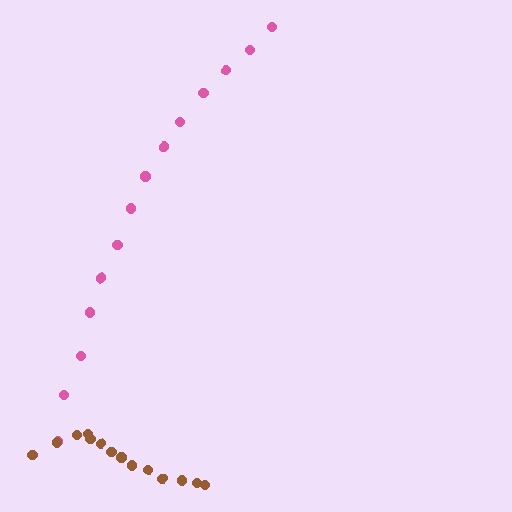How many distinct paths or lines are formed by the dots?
There are 2 distinct paths.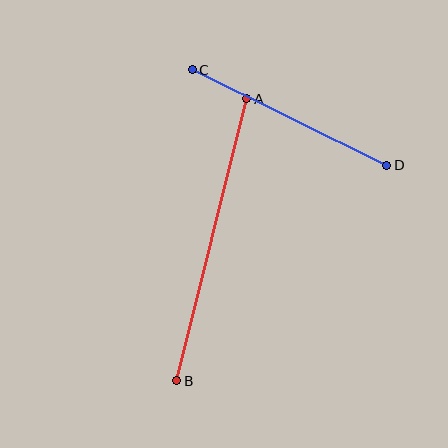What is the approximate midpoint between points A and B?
The midpoint is at approximately (212, 240) pixels.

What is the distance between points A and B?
The distance is approximately 290 pixels.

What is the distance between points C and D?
The distance is approximately 216 pixels.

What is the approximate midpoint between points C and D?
The midpoint is at approximately (290, 118) pixels.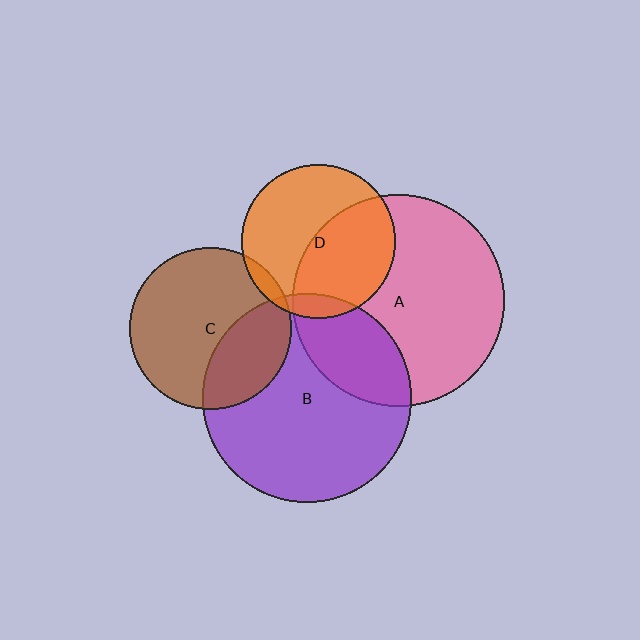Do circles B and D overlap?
Yes.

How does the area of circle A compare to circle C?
Approximately 1.7 times.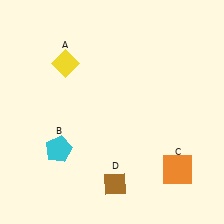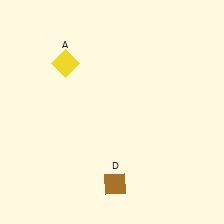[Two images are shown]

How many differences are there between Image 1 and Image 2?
There are 2 differences between the two images.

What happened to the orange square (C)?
The orange square (C) was removed in Image 2. It was in the bottom-right area of Image 1.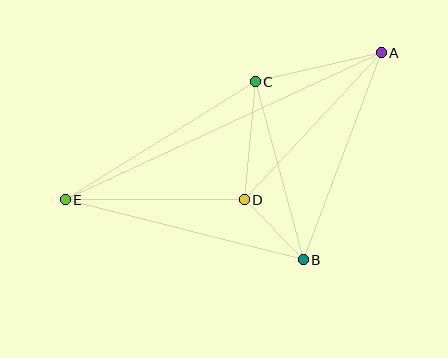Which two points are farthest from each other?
Points A and E are farthest from each other.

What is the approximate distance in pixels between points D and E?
The distance between D and E is approximately 179 pixels.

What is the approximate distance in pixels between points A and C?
The distance between A and C is approximately 130 pixels.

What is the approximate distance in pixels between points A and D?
The distance between A and D is approximately 201 pixels.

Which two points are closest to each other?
Points B and D are closest to each other.